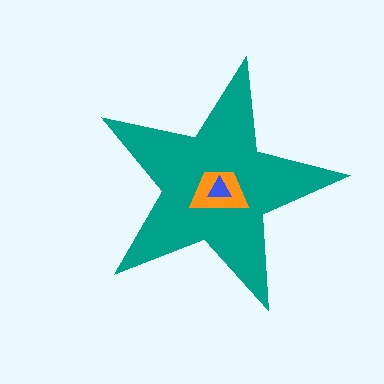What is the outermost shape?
The teal star.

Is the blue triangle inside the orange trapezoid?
Yes.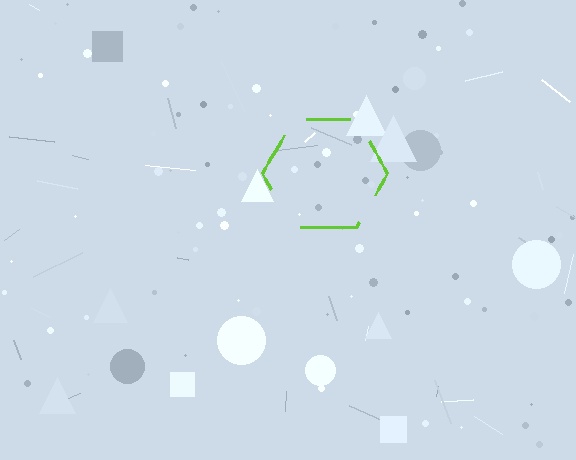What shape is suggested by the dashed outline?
The dashed outline suggests a hexagon.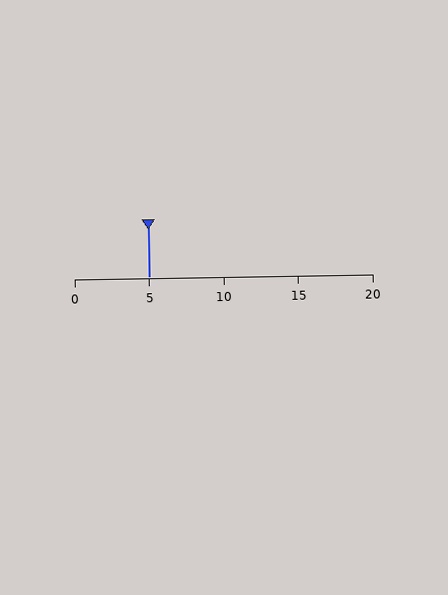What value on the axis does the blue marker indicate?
The marker indicates approximately 5.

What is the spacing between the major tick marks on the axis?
The major ticks are spaced 5 apart.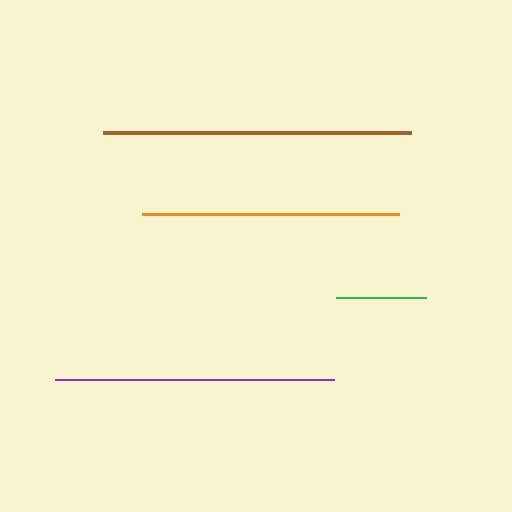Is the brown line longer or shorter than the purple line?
The brown line is longer than the purple line.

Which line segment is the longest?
The brown line is the longest at approximately 308 pixels.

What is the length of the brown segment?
The brown segment is approximately 308 pixels long.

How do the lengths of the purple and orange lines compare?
The purple and orange lines are approximately the same length.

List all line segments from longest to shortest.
From longest to shortest: brown, purple, orange, green.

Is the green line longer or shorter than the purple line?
The purple line is longer than the green line.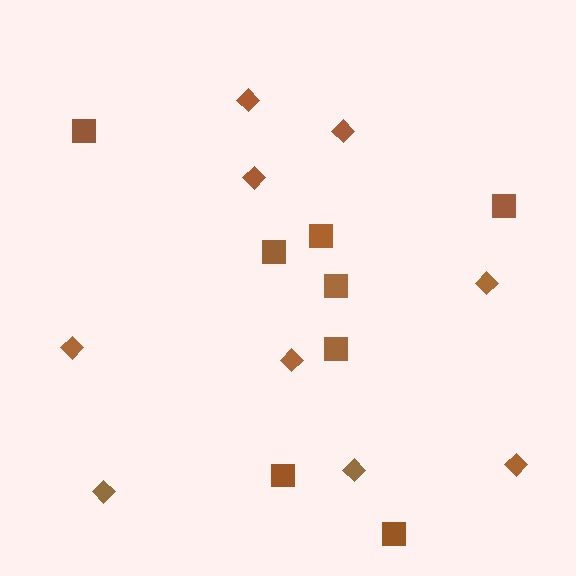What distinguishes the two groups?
There are 2 groups: one group of squares (8) and one group of diamonds (9).